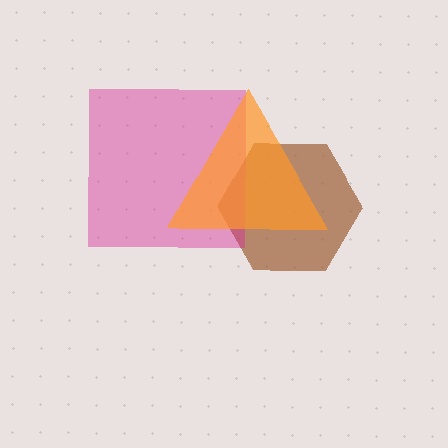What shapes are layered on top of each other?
The layered shapes are: a brown hexagon, a magenta square, an orange triangle.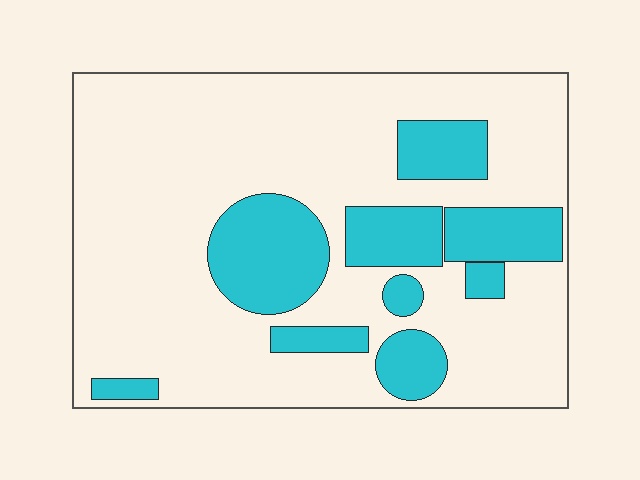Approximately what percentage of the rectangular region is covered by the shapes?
Approximately 25%.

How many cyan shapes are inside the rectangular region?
9.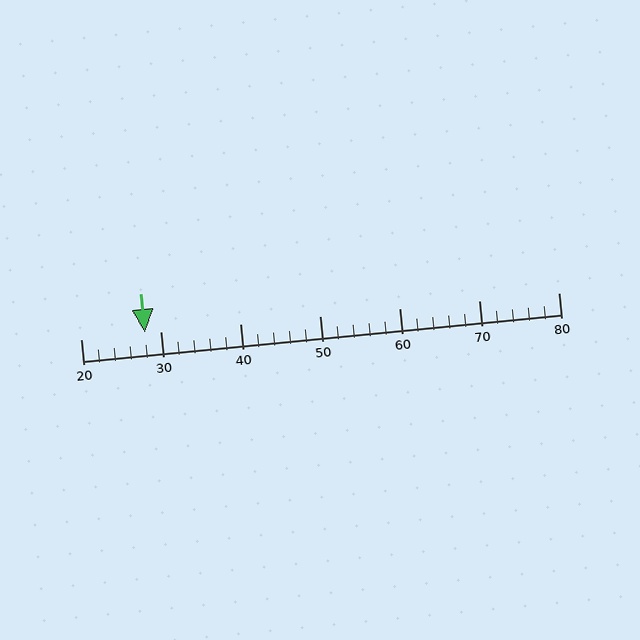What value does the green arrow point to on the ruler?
The green arrow points to approximately 28.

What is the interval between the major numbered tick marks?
The major tick marks are spaced 10 units apart.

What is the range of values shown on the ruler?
The ruler shows values from 20 to 80.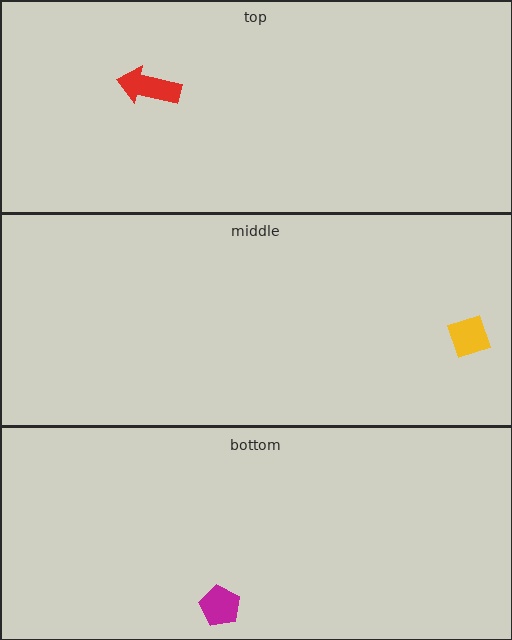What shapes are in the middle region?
The yellow diamond.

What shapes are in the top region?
The red arrow.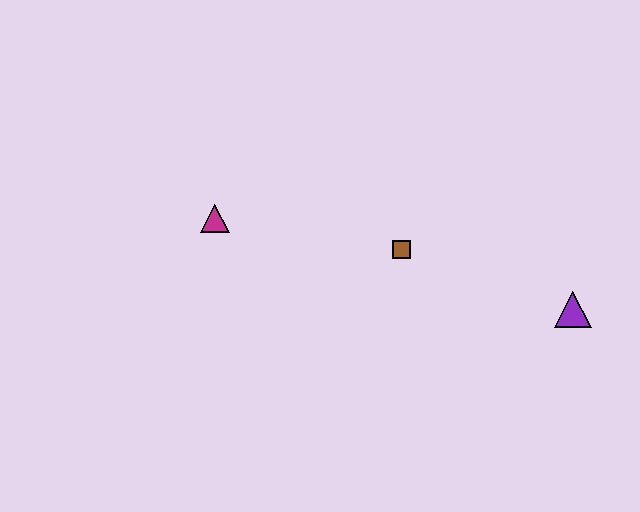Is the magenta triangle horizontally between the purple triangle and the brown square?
No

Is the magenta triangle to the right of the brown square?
No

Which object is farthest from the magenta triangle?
The purple triangle is farthest from the magenta triangle.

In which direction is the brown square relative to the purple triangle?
The brown square is to the left of the purple triangle.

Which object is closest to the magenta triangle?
The brown square is closest to the magenta triangle.